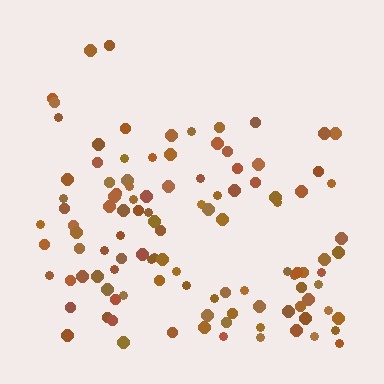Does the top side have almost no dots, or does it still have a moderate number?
Still a moderate number, just noticeably fewer than the bottom.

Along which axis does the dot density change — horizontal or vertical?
Vertical.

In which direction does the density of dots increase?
From top to bottom, with the bottom side densest.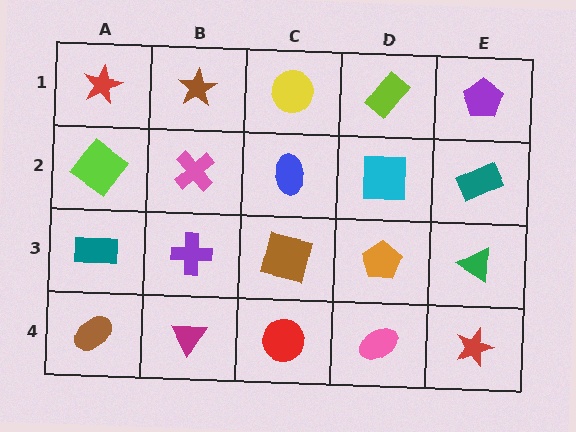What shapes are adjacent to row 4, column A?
A teal rectangle (row 3, column A), a magenta triangle (row 4, column B).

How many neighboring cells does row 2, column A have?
3.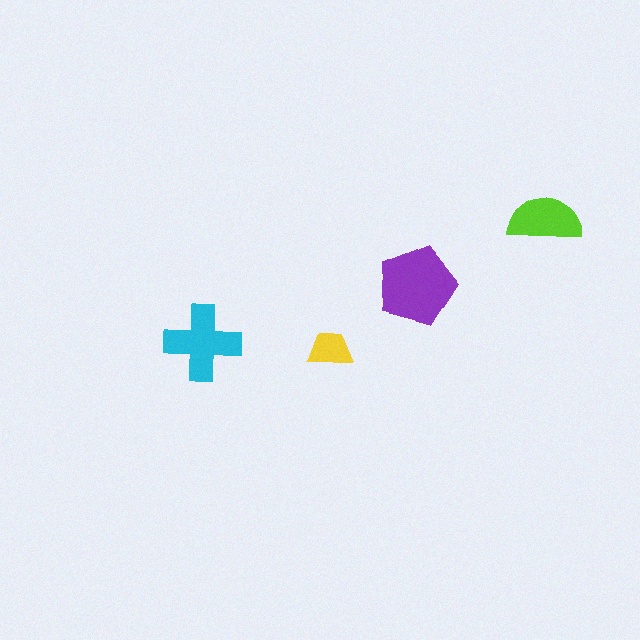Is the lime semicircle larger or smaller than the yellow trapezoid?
Larger.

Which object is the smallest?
The yellow trapezoid.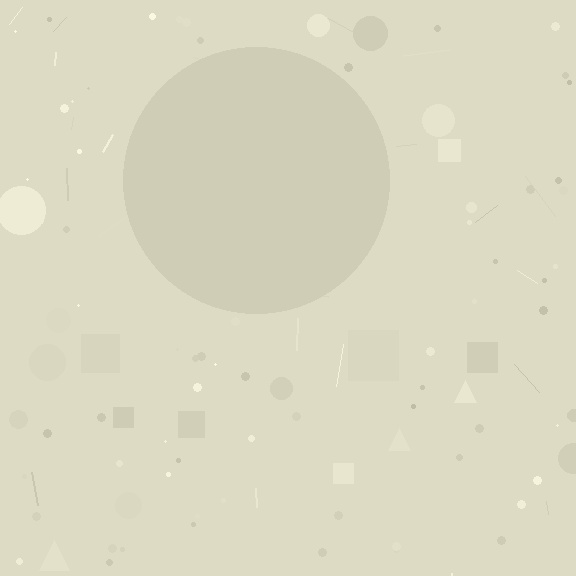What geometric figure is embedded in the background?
A circle is embedded in the background.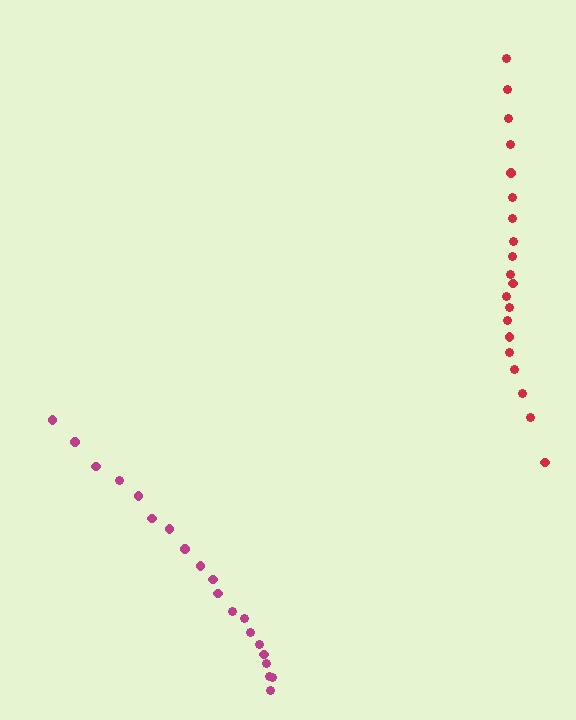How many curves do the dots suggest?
There are 2 distinct paths.